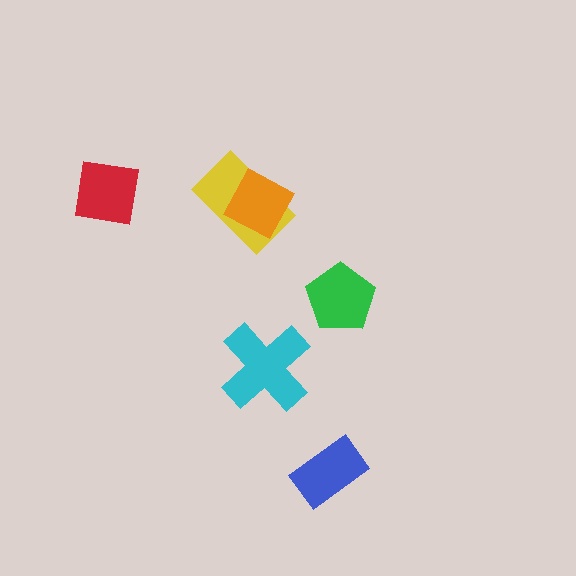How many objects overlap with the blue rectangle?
0 objects overlap with the blue rectangle.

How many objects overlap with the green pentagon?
0 objects overlap with the green pentagon.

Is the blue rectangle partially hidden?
No, no other shape covers it.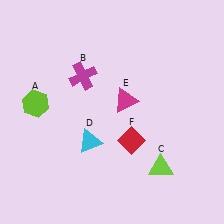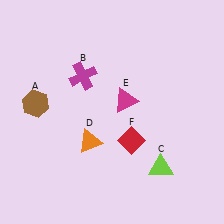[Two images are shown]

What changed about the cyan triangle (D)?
In Image 1, D is cyan. In Image 2, it changed to orange.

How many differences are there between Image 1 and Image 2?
There are 2 differences between the two images.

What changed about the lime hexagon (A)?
In Image 1, A is lime. In Image 2, it changed to brown.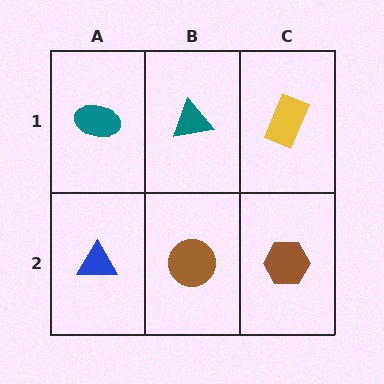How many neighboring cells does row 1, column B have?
3.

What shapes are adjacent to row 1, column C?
A brown hexagon (row 2, column C), a teal triangle (row 1, column B).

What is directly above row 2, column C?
A yellow rectangle.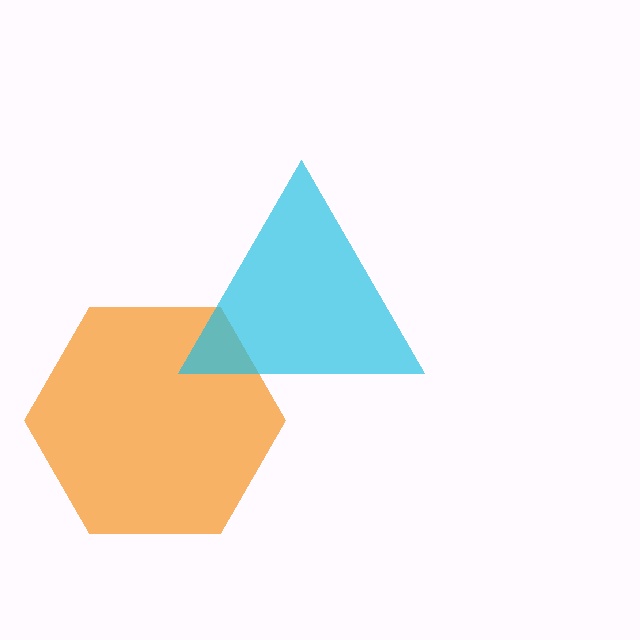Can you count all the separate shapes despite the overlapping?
Yes, there are 2 separate shapes.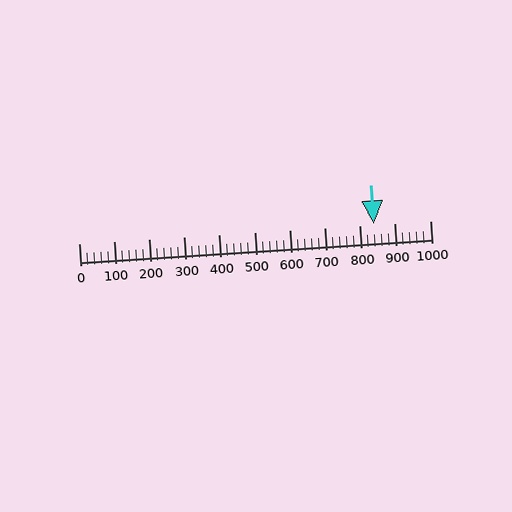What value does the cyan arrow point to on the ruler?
The cyan arrow points to approximately 840.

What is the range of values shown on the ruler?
The ruler shows values from 0 to 1000.